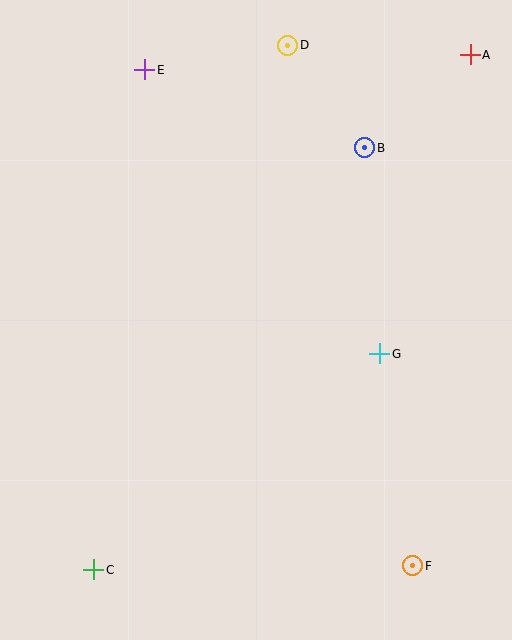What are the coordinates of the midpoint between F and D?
The midpoint between F and D is at (350, 305).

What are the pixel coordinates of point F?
Point F is at (413, 566).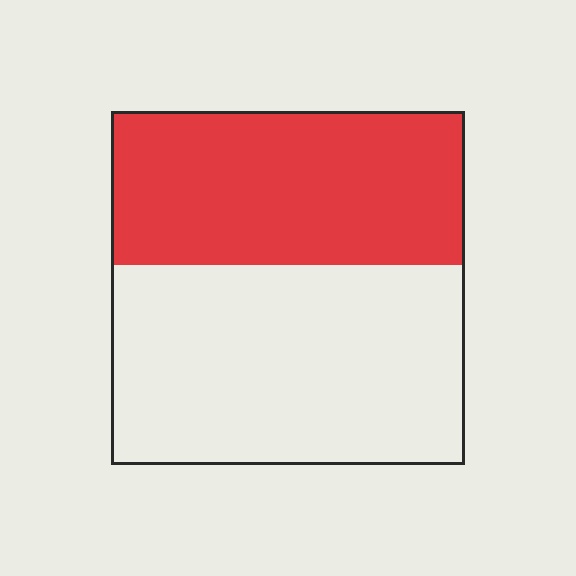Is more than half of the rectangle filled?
No.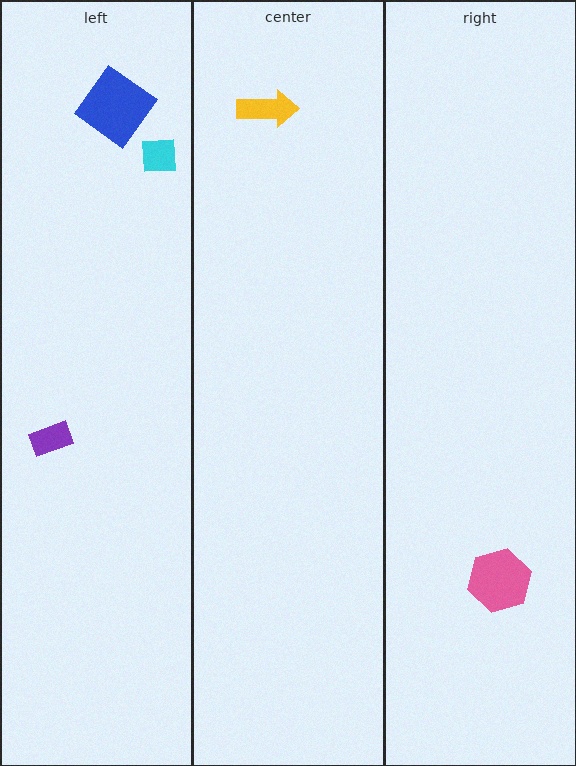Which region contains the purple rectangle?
The left region.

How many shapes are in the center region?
1.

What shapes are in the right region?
The pink hexagon.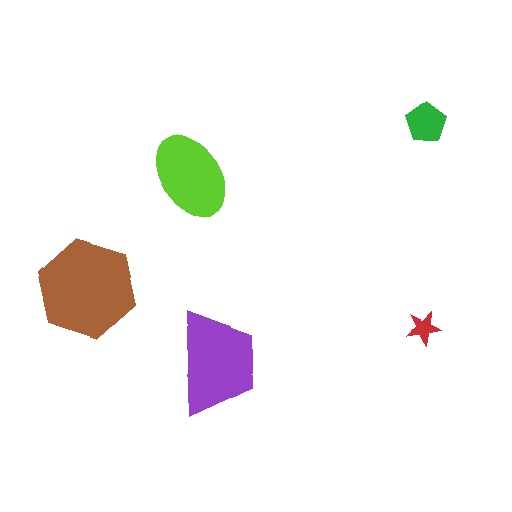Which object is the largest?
The brown hexagon.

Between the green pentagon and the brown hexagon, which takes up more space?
The brown hexagon.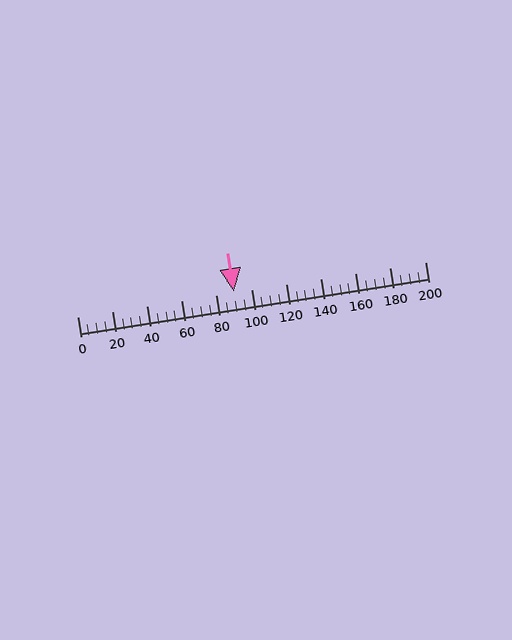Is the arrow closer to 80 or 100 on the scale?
The arrow is closer to 100.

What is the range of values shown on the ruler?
The ruler shows values from 0 to 200.